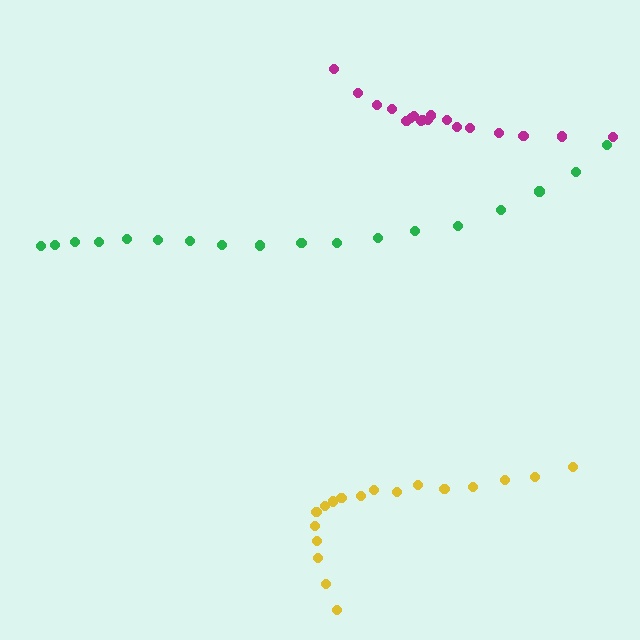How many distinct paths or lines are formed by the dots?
There are 3 distinct paths.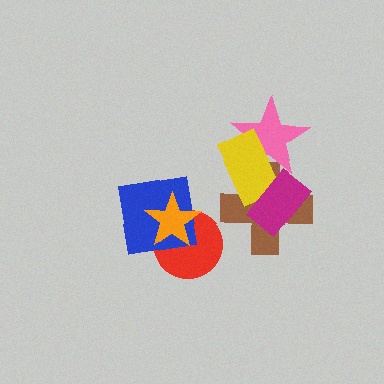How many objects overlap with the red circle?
2 objects overlap with the red circle.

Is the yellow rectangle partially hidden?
Yes, it is partially covered by another shape.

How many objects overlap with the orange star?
2 objects overlap with the orange star.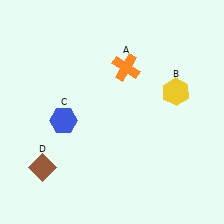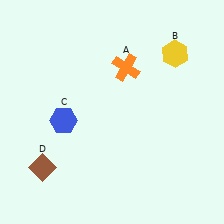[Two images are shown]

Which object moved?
The yellow hexagon (B) moved up.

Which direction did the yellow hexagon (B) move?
The yellow hexagon (B) moved up.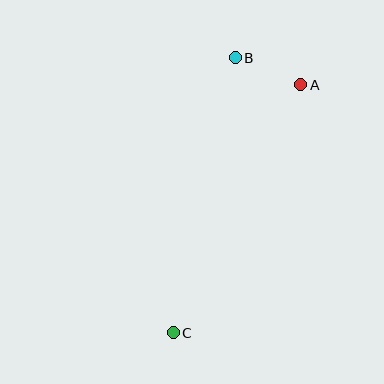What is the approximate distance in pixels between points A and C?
The distance between A and C is approximately 279 pixels.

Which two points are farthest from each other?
Points B and C are farthest from each other.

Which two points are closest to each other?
Points A and B are closest to each other.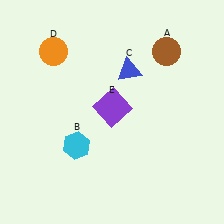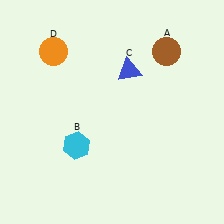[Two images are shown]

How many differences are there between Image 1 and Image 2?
There is 1 difference between the two images.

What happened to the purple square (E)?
The purple square (E) was removed in Image 2. It was in the top-right area of Image 1.